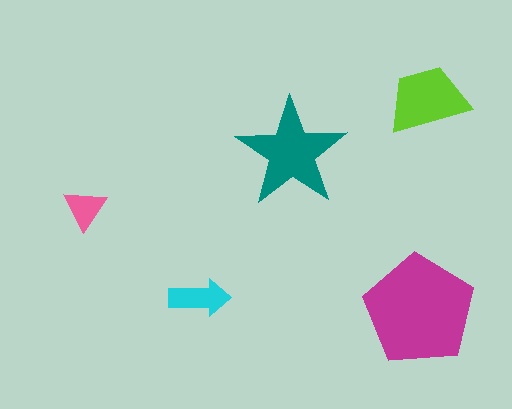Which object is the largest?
The magenta pentagon.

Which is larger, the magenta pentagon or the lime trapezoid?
The magenta pentagon.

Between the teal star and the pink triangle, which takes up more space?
The teal star.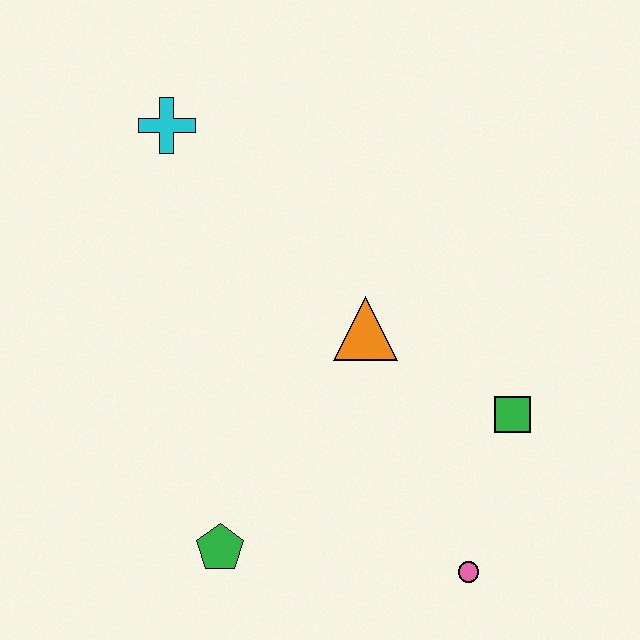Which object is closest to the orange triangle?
The green square is closest to the orange triangle.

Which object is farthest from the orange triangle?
The cyan cross is farthest from the orange triangle.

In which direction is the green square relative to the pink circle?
The green square is above the pink circle.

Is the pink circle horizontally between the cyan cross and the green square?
Yes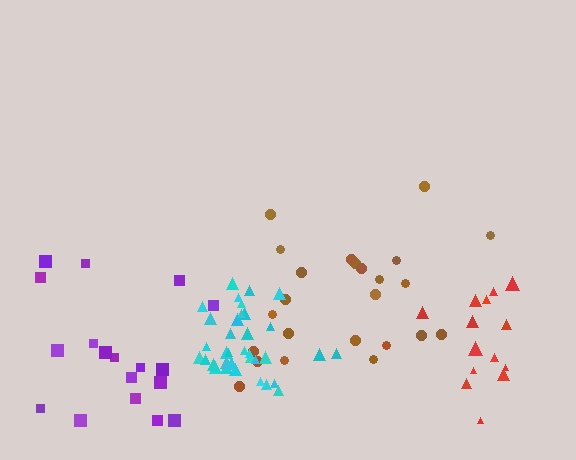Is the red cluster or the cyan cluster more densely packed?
Cyan.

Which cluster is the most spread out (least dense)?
Purple.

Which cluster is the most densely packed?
Cyan.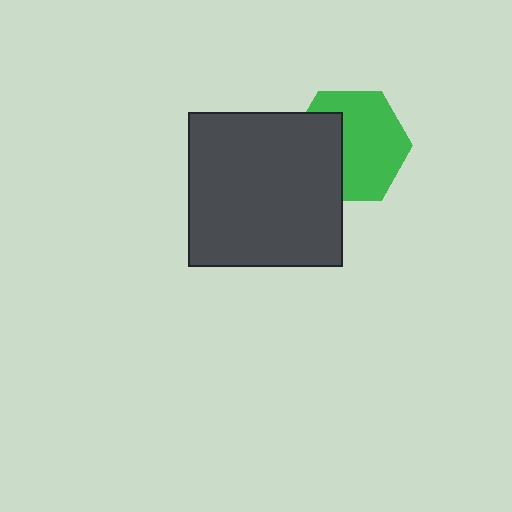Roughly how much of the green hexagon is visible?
About half of it is visible (roughly 63%).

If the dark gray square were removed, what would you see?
You would see the complete green hexagon.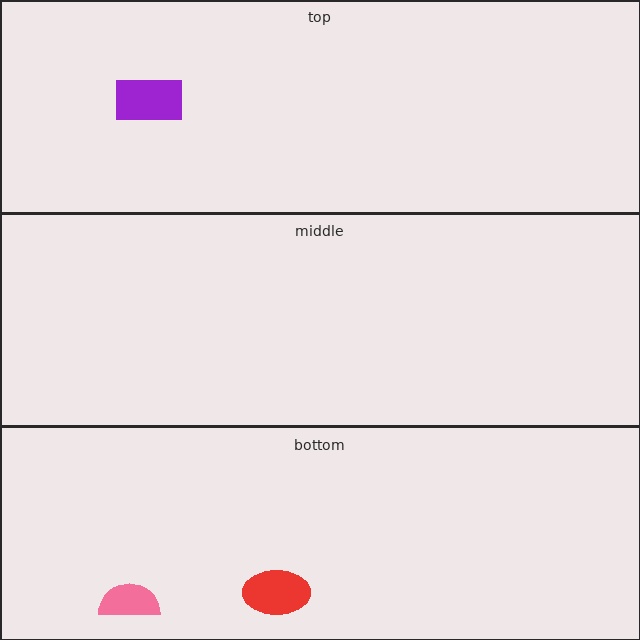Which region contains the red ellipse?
The bottom region.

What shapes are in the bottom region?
The red ellipse, the pink semicircle.